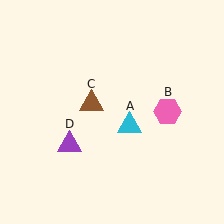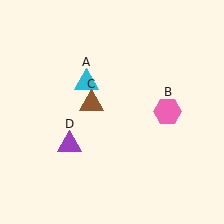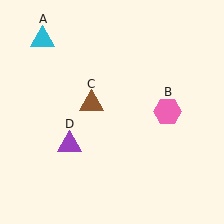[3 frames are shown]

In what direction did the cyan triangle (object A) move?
The cyan triangle (object A) moved up and to the left.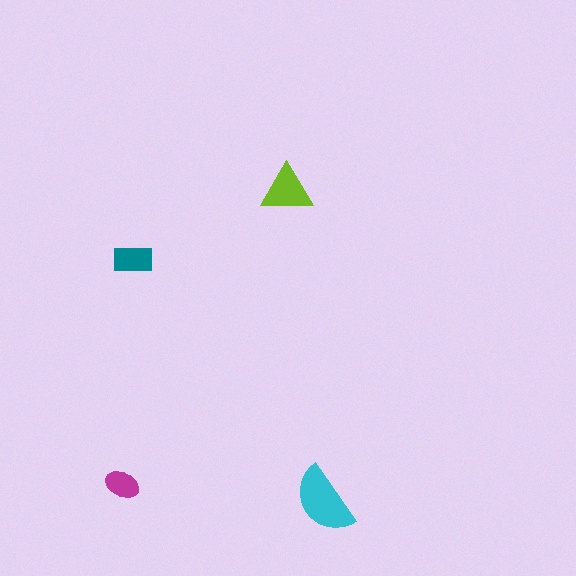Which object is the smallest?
The magenta ellipse.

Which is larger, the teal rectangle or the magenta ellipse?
The teal rectangle.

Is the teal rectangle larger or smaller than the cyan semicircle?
Smaller.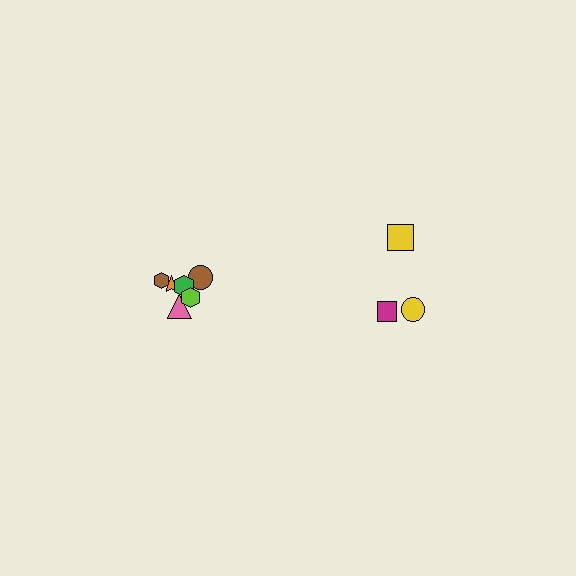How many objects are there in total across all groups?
There are 9 objects.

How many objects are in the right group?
There are 3 objects.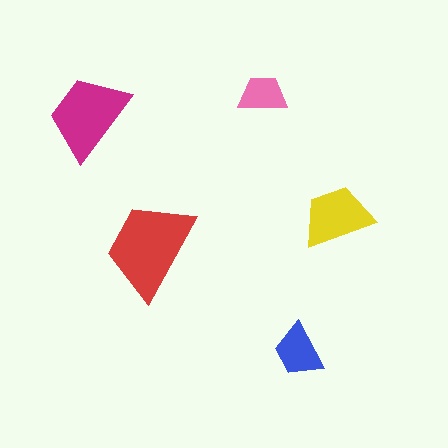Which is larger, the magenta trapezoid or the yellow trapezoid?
The magenta one.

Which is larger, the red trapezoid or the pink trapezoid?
The red one.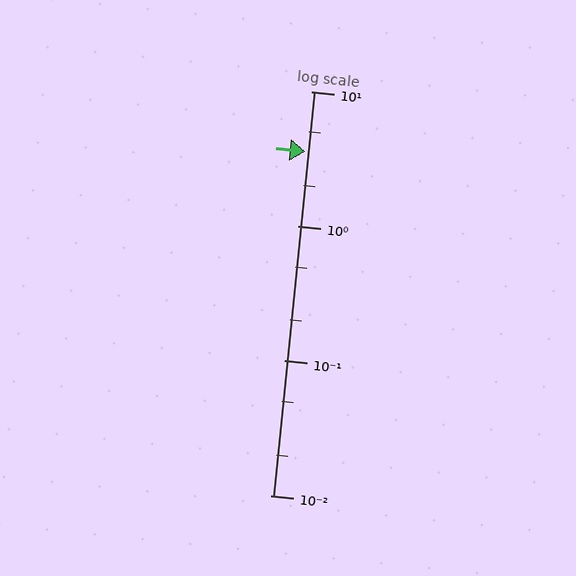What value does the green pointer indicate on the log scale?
The pointer indicates approximately 3.6.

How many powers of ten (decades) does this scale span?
The scale spans 3 decades, from 0.01 to 10.